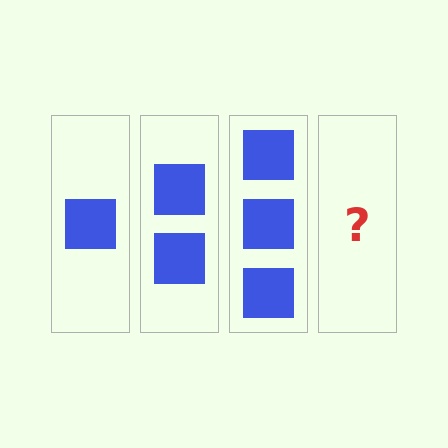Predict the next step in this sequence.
The next step is 4 squares.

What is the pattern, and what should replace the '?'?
The pattern is that each step adds one more square. The '?' should be 4 squares.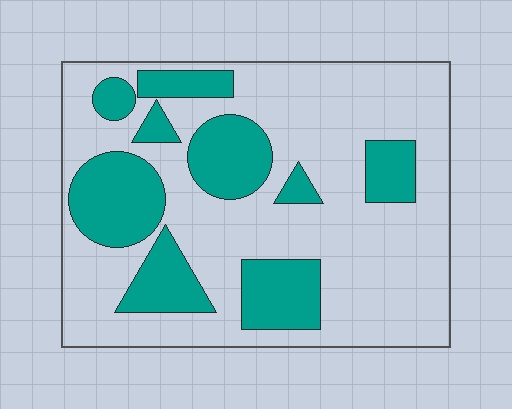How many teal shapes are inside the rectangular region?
9.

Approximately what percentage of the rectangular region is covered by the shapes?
Approximately 30%.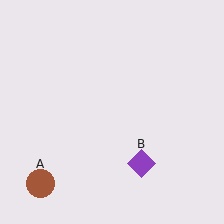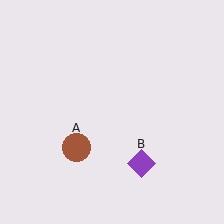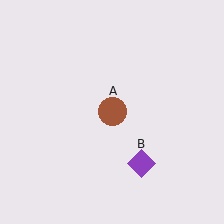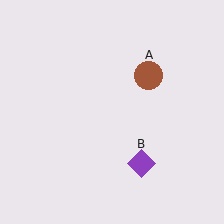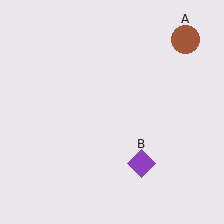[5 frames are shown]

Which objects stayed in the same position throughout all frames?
Purple diamond (object B) remained stationary.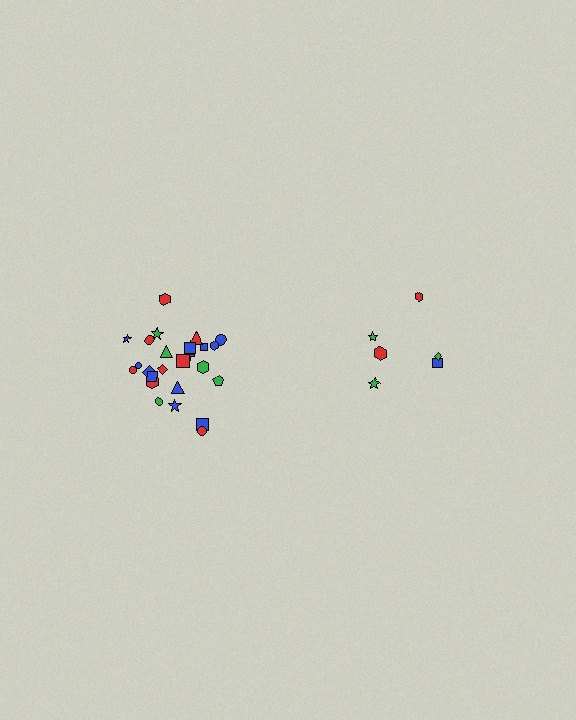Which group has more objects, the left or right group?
The left group.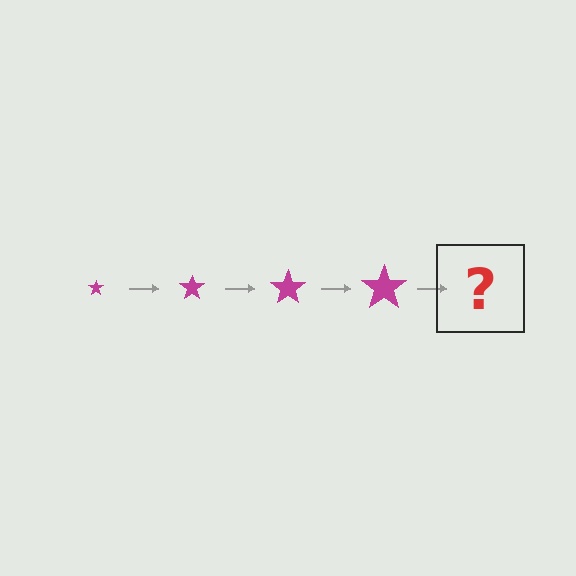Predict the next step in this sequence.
The next step is a magenta star, larger than the previous one.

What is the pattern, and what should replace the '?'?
The pattern is that the star gets progressively larger each step. The '?' should be a magenta star, larger than the previous one.